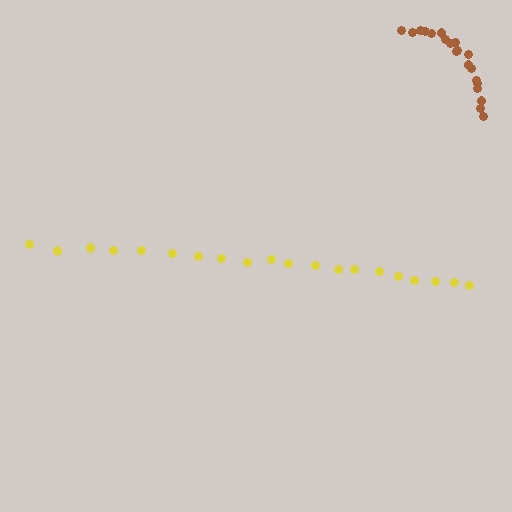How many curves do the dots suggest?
There are 2 distinct paths.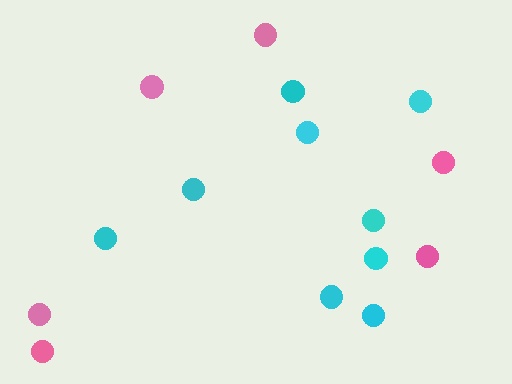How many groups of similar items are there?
There are 2 groups: one group of pink circles (6) and one group of cyan circles (9).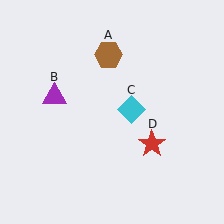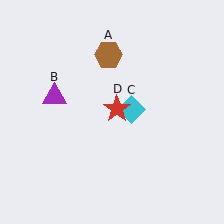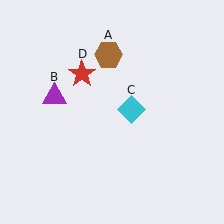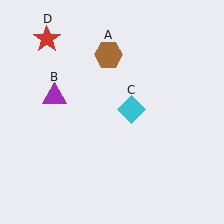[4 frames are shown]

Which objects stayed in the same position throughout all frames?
Brown hexagon (object A) and purple triangle (object B) and cyan diamond (object C) remained stationary.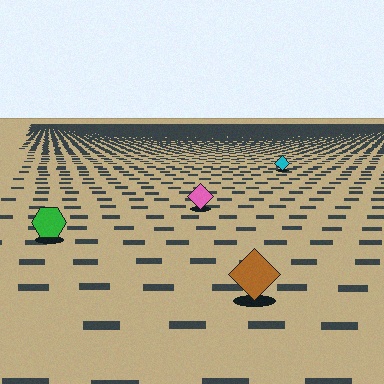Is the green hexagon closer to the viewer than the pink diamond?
Yes. The green hexagon is closer — you can tell from the texture gradient: the ground texture is coarser near it.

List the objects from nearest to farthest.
From nearest to farthest: the brown diamond, the green hexagon, the pink diamond, the cyan diamond.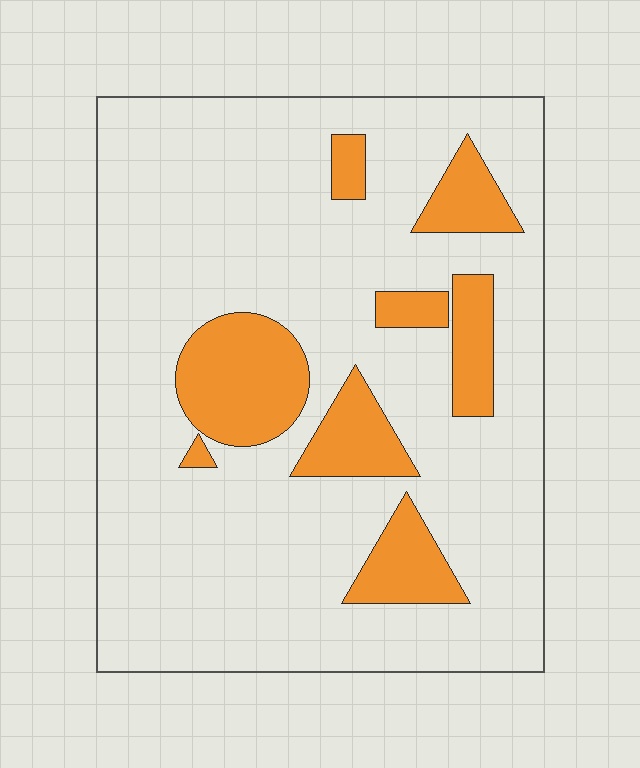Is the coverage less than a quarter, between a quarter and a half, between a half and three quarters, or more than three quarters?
Less than a quarter.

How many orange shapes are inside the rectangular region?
8.